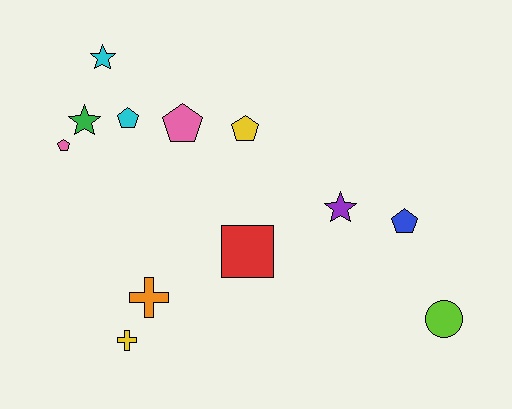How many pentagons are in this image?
There are 5 pentagons.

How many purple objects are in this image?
There is 1 purple object.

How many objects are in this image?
There are 12 objects.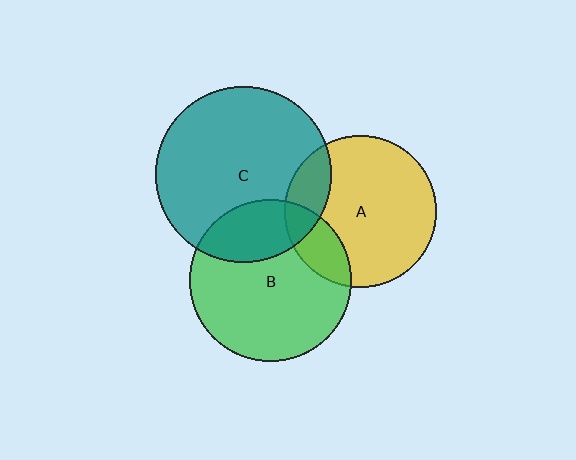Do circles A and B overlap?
Yes.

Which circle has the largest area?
Circle C (teal).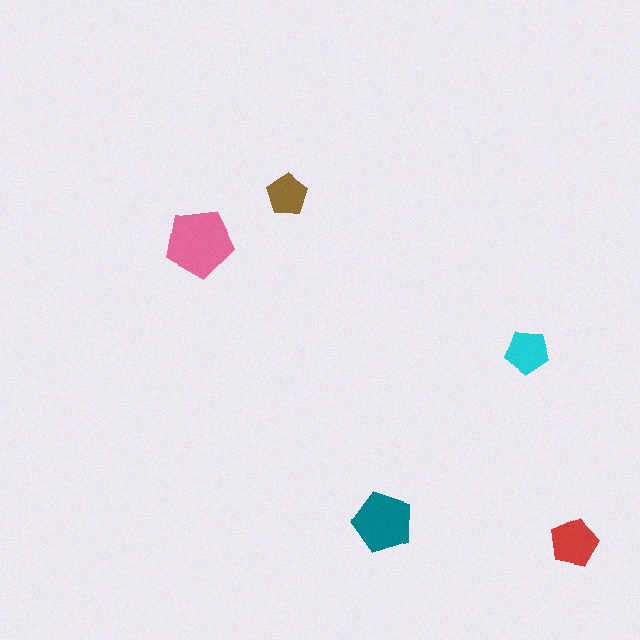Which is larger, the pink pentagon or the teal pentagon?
The pink one.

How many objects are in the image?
There are 5 objects in the image.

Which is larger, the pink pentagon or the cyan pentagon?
The pink one.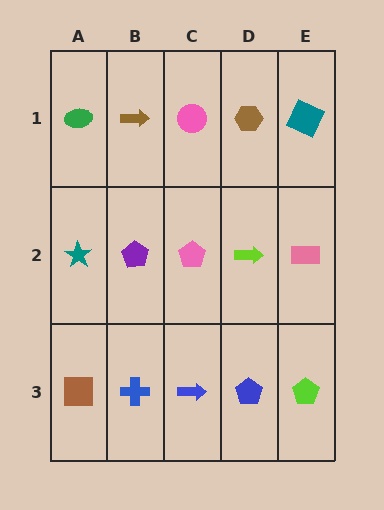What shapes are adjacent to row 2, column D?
A brown hexagon (row 1, column D), a blue pentagon (row 3, column D), a pink pentagon (row 2, column C), a pink rectangle (row 2, column E).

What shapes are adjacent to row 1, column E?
A pink rectangle (row 2, column E), a brown hexagon (row 1, column D).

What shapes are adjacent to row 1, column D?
A lime arrow (row 2, column D), a pink circle (row 1, column C), a teal square (row 1, column E).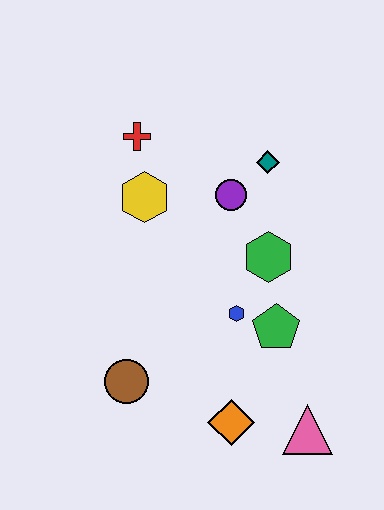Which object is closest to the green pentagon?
The blue hexagon is closest to the green pentagon.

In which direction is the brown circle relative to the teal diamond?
The brown circle is below the teal diamond.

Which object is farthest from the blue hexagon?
The red cross is farthest from the blue hexagon.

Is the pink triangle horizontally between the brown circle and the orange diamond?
No